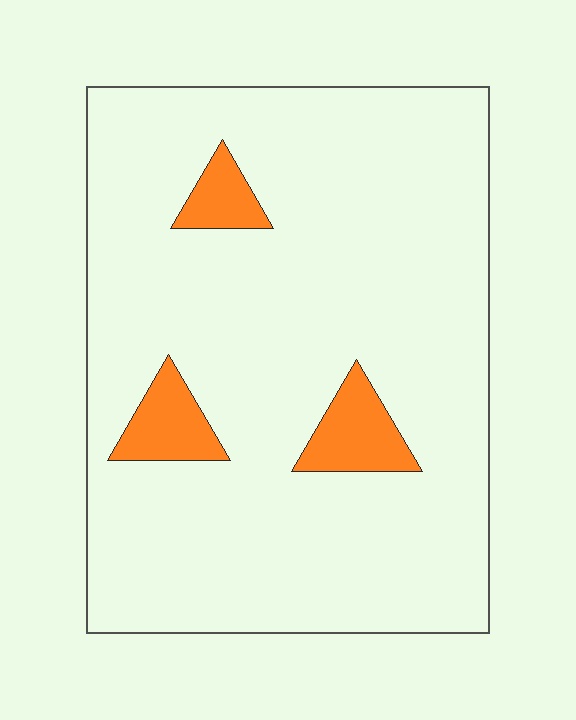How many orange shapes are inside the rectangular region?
3.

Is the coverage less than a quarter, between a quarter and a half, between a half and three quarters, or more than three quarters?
Less than a quarter.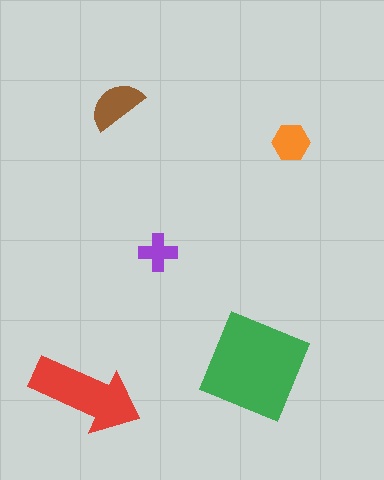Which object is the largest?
The green diamond.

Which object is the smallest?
The purple cross.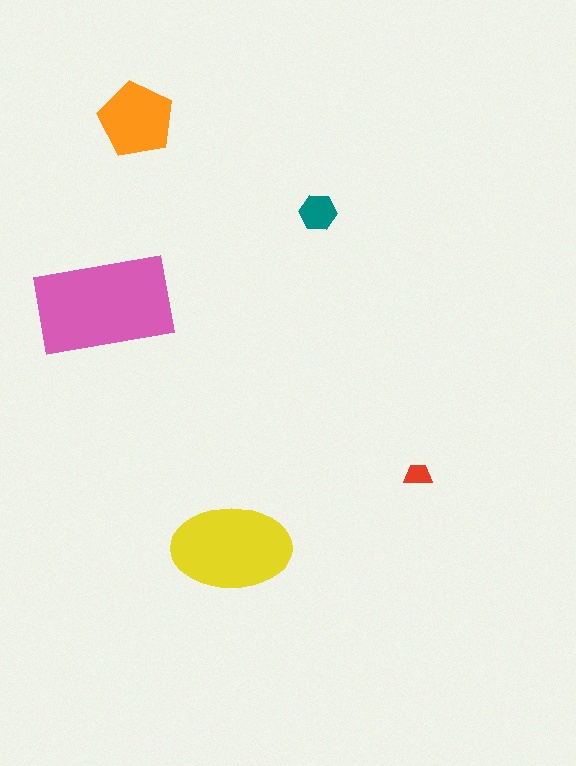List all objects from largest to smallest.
The pink rectangle, the yellow ellipse, the orange pentagon, the teal hexagon, the red trapezoid.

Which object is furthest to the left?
The pink rectangle is leftmost.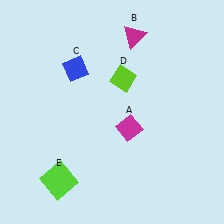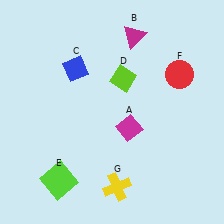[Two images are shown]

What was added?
A red circle (F), a yellow cross (G) were added in Image 2.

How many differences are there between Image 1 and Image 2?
There are 2 differences between the two images.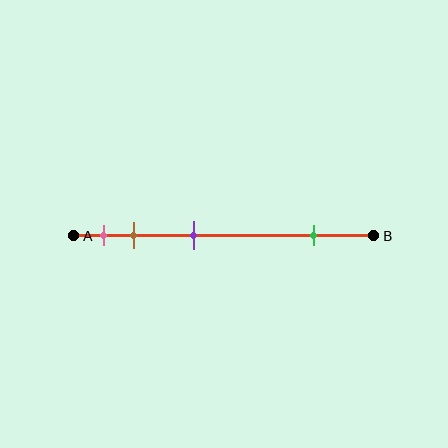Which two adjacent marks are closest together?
The pink and brown marks are the closest adjacent pair.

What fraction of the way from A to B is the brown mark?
The brown mark is approximately 20% (0.2) of the way from A to B.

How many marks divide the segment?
There are 4 marks dividing the segment.